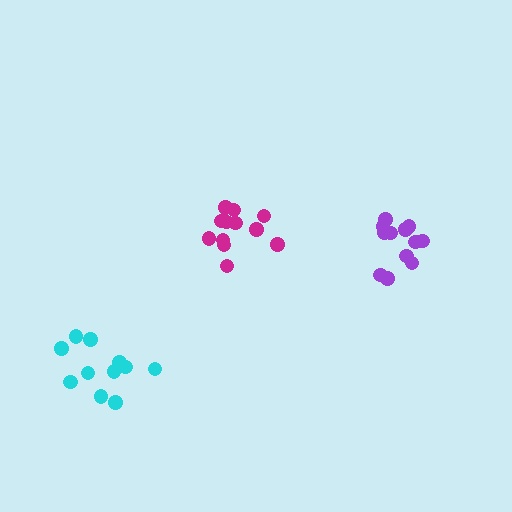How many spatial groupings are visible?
There are 3 spatial groupings.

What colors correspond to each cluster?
The clusters are colored: magenta, cyan, purple.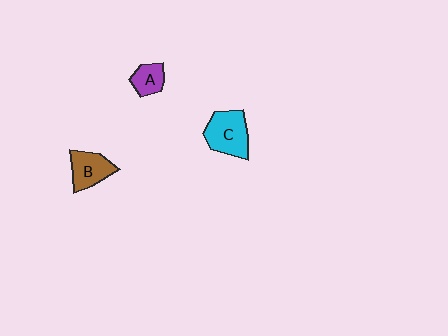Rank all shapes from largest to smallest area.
From largest to smallest: C (cyan), B (brown), A (purple).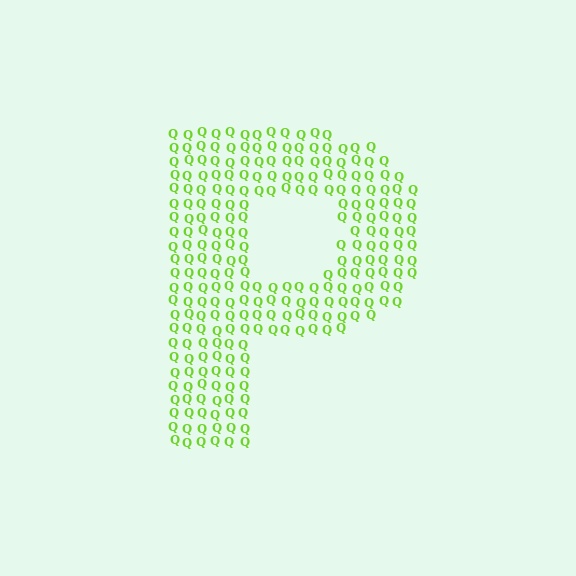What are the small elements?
The small elements are letter Q's.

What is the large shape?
The large shape is the letter P.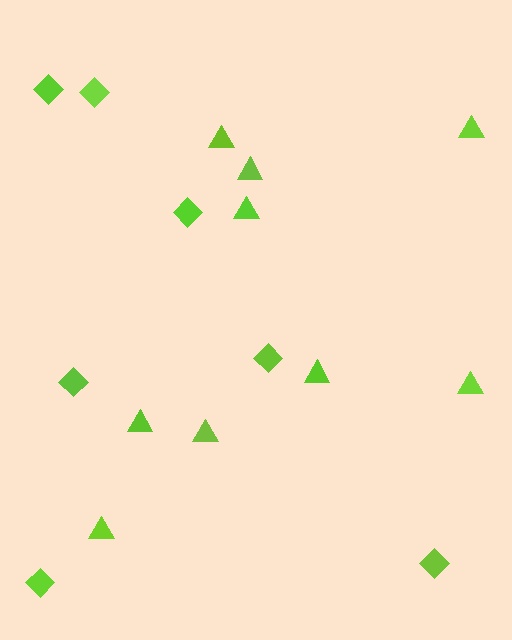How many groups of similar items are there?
There are 2 groups: one group of diamonds (7) and one group of triangles (9).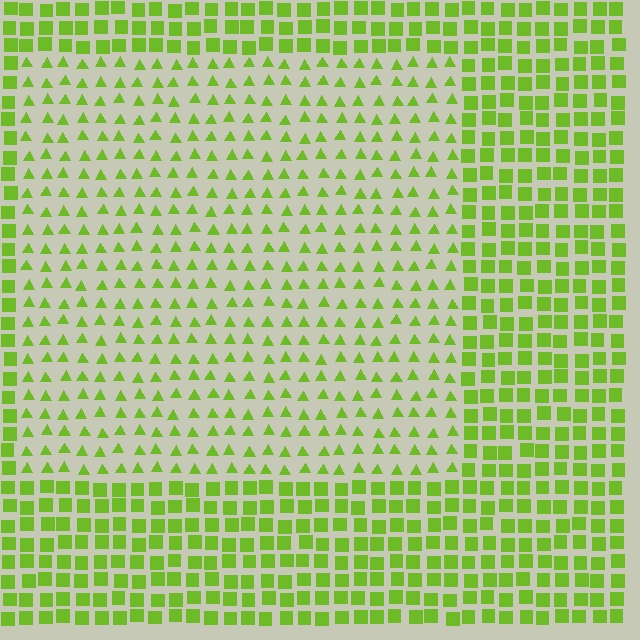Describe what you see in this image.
The image is filled with small lime elements arranged in a uniform grid. A rectangle-shaped region contains triangles, while the surrounding area contains squares. The boundary is defined purely by the change in element shape.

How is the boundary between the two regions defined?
The boundary is defined by a change in element shape: triangles inside vs. squares outside. All elements share the same color and spacing.